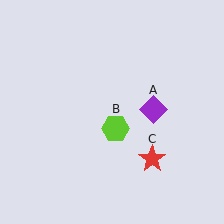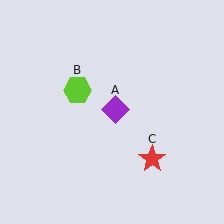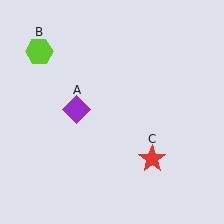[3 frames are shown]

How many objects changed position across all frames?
2 objects changed position: purple diamond (object A), lime hexagon (object B).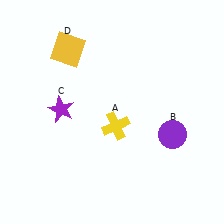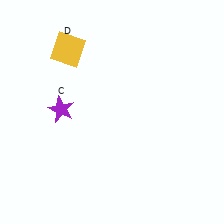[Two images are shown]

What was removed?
The purple circle (B), the yellow cross (A) were removed in Image 2.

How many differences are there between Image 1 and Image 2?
There are 2 differences between the two images.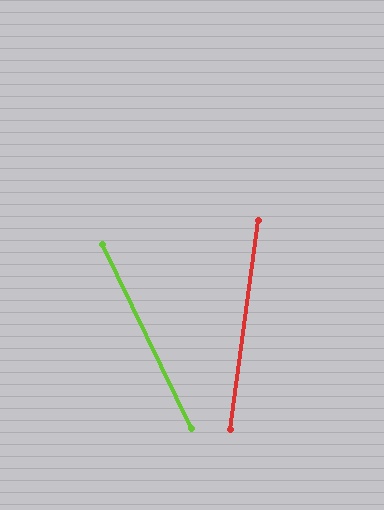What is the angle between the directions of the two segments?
Approximately 33 degrees.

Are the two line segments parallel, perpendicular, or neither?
Neither parallel nor perpendicular — they differ by about 33°.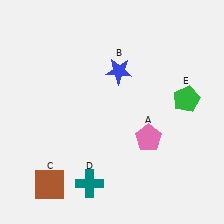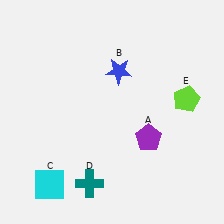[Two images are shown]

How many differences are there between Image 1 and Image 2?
There are 3 differences between the two images.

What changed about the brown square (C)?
In Image 1, C is brown. In Image 2, it changed to cyan.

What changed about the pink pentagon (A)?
In Image 1, A is pink. In Image 2, it changed to purple.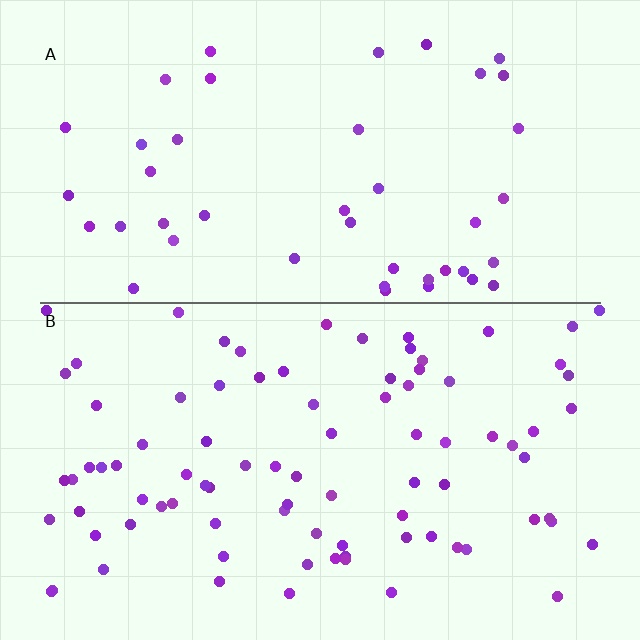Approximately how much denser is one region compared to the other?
Approximately 2.0× — region B over region A.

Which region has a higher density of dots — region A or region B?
B (the bottom).